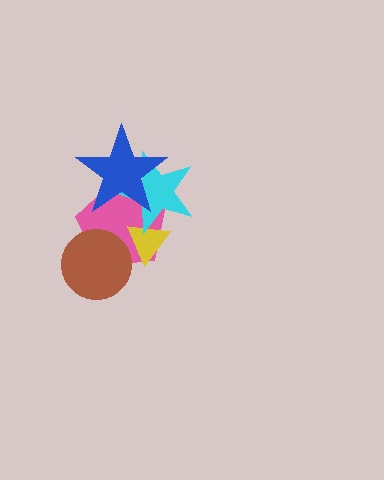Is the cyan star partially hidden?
Yes, it is partially covered by another shape.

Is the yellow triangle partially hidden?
Yes, it is partially covered by another shape.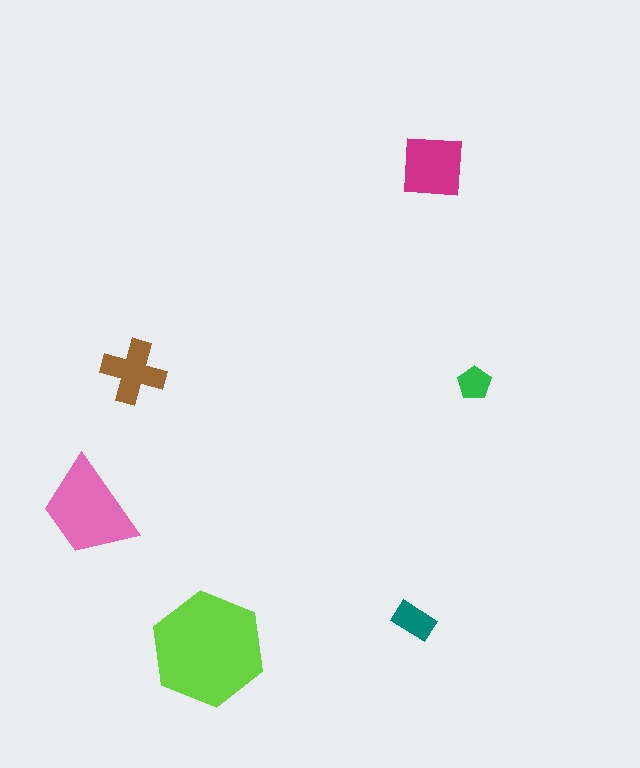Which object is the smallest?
The green pentagon.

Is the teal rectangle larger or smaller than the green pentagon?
Larger.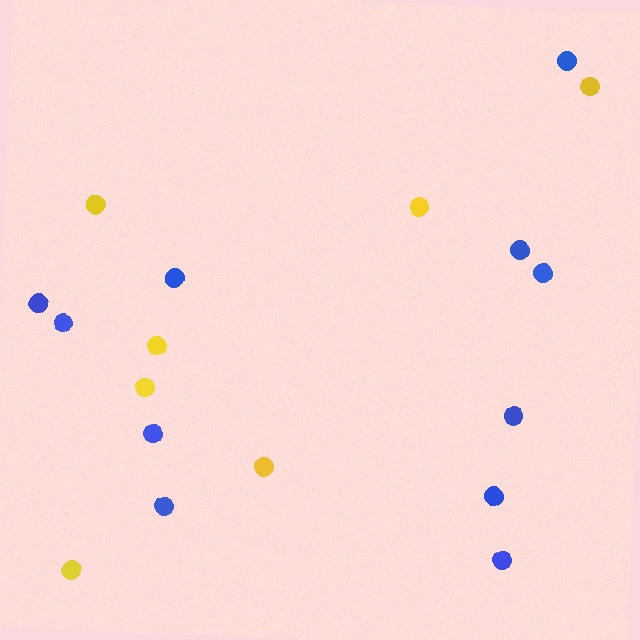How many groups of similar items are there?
There are 2 groups: one group of yellow circles (7) and one group of blue circles (11).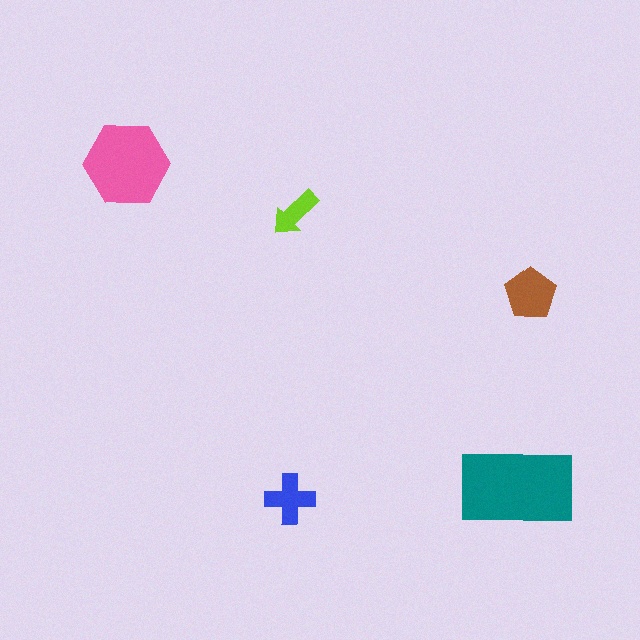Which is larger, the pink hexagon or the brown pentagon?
The pink hexagon.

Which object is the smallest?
The lime arrow.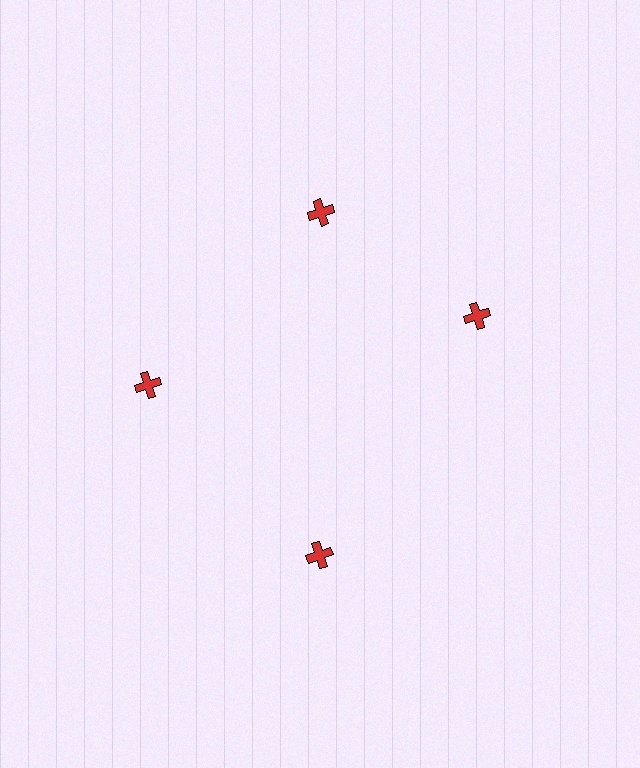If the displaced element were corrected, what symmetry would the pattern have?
It would have 4-fold rotational symmetry — the pattern would map onto itself every 90 degrees.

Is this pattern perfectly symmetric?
No. The 4 red crosses are arranged in a ring, but one element near the 3 o'clock position is rotated out of alignment along the ring, breaking the 4-fold rotational symmetry.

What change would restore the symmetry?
The symmetry would be restored by rotating it back into even spacing with its neighbors so that all 4 crosses sit at equal angles and equal distance from the center.